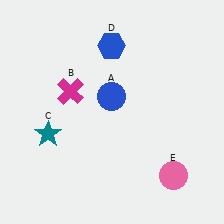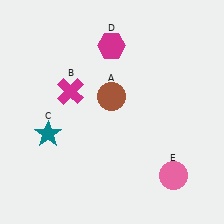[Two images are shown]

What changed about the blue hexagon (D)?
In Image 1, D is blue. In Image 2, it changed to magenta.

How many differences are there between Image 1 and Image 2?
There are 2 differences between the two images.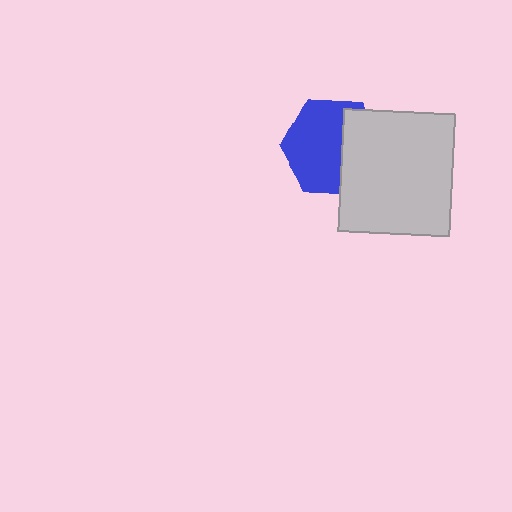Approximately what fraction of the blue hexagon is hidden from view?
Roughly 38% of the blue hexagon is hidden behind the light gray rectangle.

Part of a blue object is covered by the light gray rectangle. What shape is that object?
It is a hexagon.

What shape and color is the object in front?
The object in front is a light gray rectangle.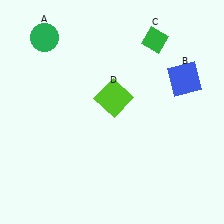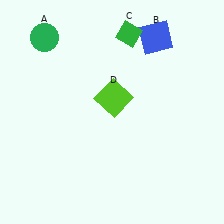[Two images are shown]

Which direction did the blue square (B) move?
The blue square (B) moved up.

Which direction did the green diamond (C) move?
The green diamond (C) moved left.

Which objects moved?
The objects that moved are: the blue square (B), the green diamond (C).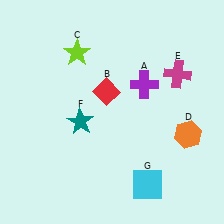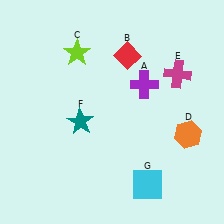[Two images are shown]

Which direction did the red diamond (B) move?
The red diamond (B) moved up.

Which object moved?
The red diamond (B) moved up.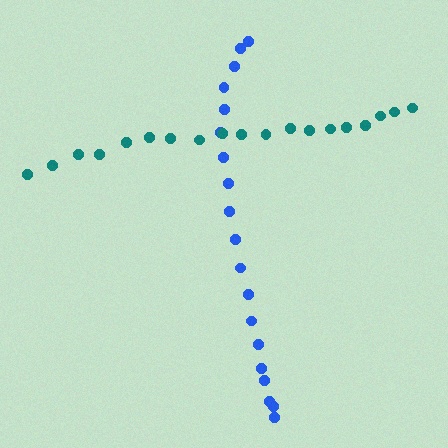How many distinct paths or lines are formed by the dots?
There are 2 distinct paths.